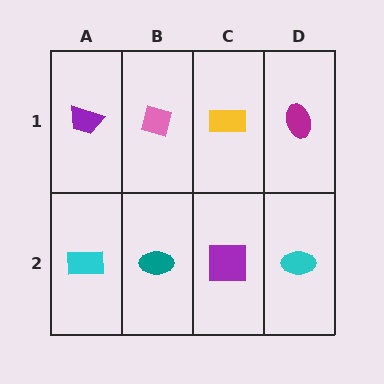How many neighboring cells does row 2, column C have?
3.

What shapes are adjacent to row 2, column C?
A yellow rectangle (row 1, column C), a teal ellipse (row 2, column B), a cyan ellipse (row 2, column D).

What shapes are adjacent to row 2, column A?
A purple trapezoid (row 1, column A), a teal ellipse (row 2, column B).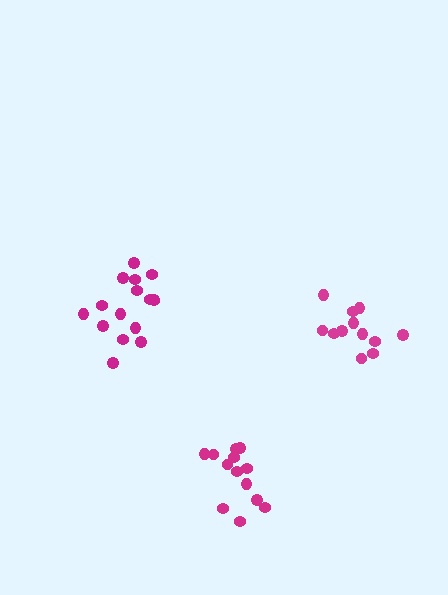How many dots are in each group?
Group 1: 16 dots, Group 2: 12 dots, Group 3: 13 dots (41 total).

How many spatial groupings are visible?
There are 3 spatial groupings.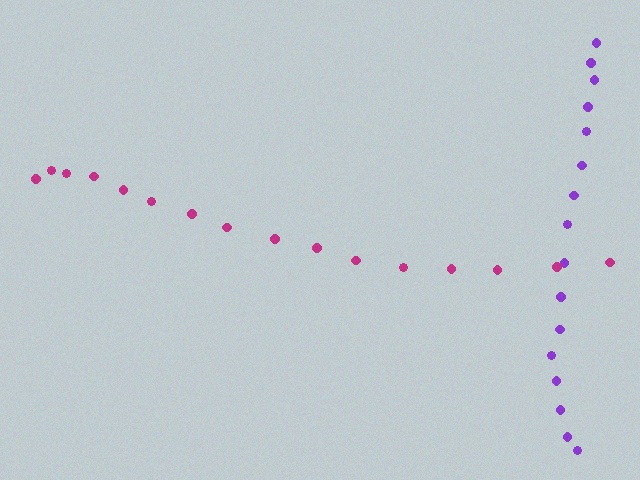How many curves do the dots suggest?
There are 2 distinct paths.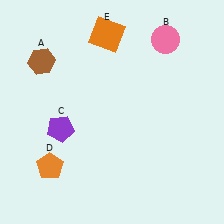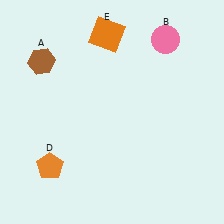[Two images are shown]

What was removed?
The purple pentagon (C) was removed in Image 2.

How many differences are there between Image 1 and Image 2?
There is 1 difference between the two images.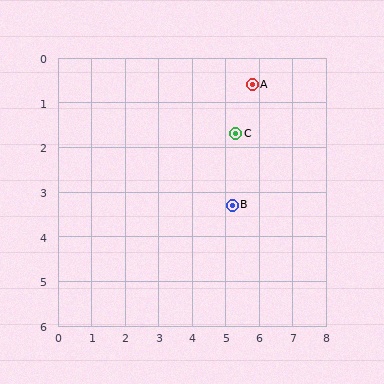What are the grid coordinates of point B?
Point B is at approximately (5.2, 3.3).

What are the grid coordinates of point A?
Point A is at approximately (5.8, 0.6).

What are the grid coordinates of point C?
Point C is at approximately (5.3, 1.7).